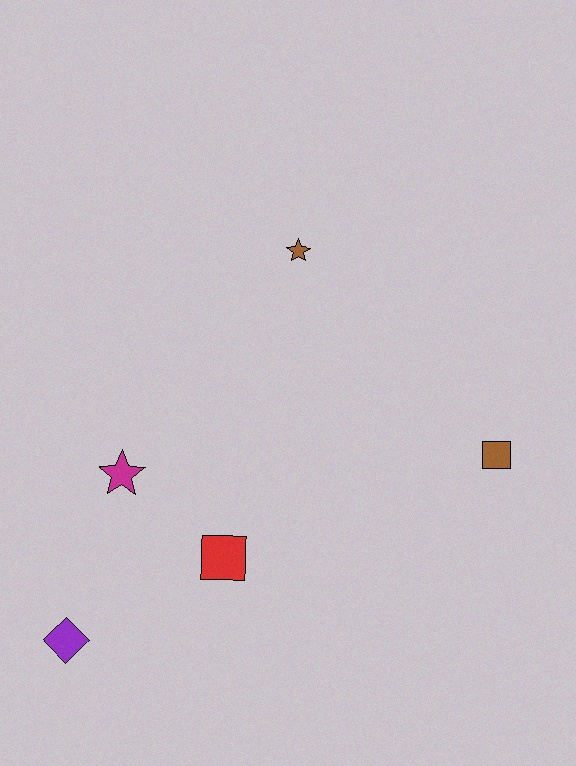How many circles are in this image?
There are no circles.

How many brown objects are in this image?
There are 2 brown objects.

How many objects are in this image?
There are 5 objects.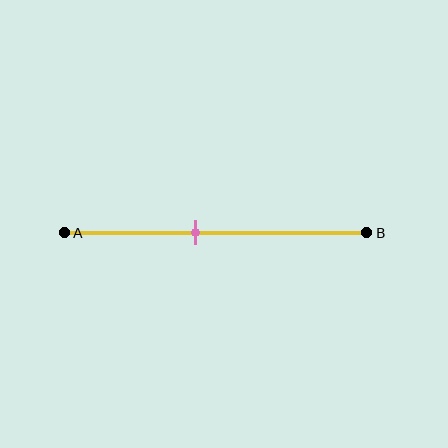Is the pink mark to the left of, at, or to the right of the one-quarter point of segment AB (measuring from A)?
The pink mark is to the right of the one-quarter point of segment AB.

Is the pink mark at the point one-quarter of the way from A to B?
No, the mark is at about 45% from A, not at the 25% one-quarter point.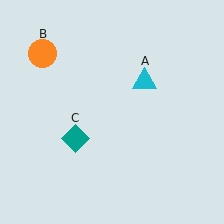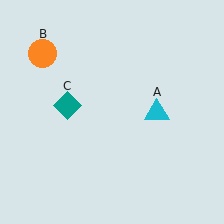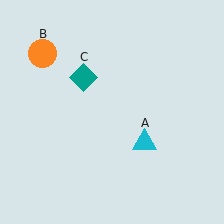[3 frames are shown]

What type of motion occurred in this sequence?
The cyan triangle (object A), teal diamond (object C) rotated clockwise around the center of the scene.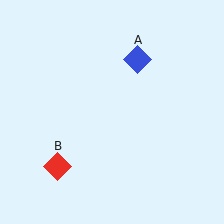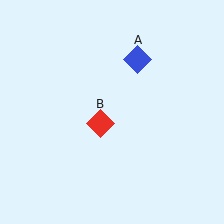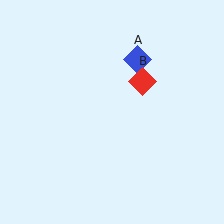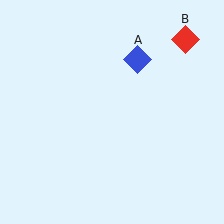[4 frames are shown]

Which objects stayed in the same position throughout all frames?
Blue diamond (object A) remained stationary.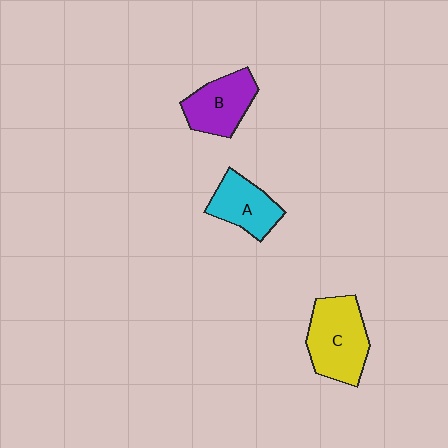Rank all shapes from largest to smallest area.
From largest to smallest: C (yellow), B (purple), A (cyan).